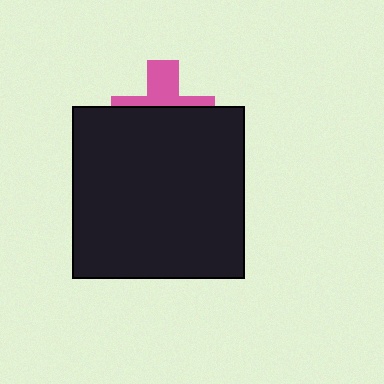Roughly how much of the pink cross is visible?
A small part of it is visible (roughly 39%).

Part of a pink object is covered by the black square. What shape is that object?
It is a cross.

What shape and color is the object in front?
The object in front is a black square.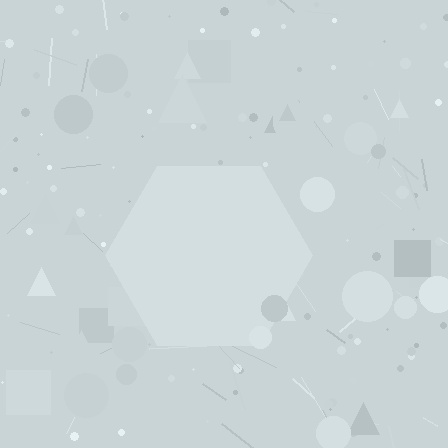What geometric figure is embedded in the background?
A hexagon is embedded in the background.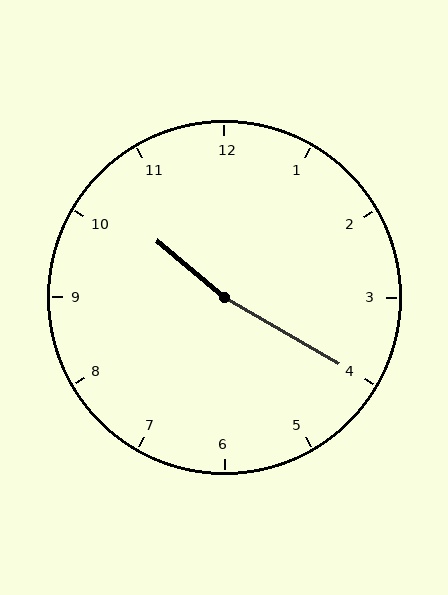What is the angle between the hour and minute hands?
Approximately 170 degrees.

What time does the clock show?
10:20.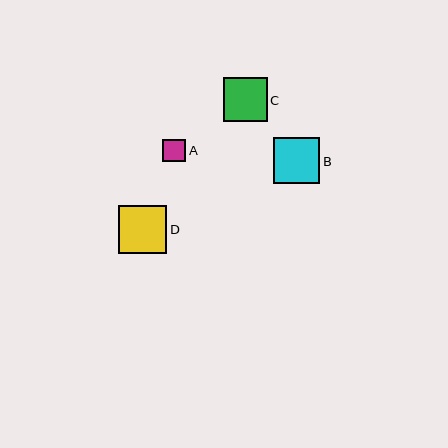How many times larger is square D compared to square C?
Square D is approximately 1.1 times the size of square C.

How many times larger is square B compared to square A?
Square B is approximately 2.0 times the size of square A.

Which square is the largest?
Square D is the largest with a size of approximately 49 pixels.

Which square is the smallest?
Square A is the smallest with a size of approximately 23 pixels.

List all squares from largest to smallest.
From largest to smallest: D, B, C, A.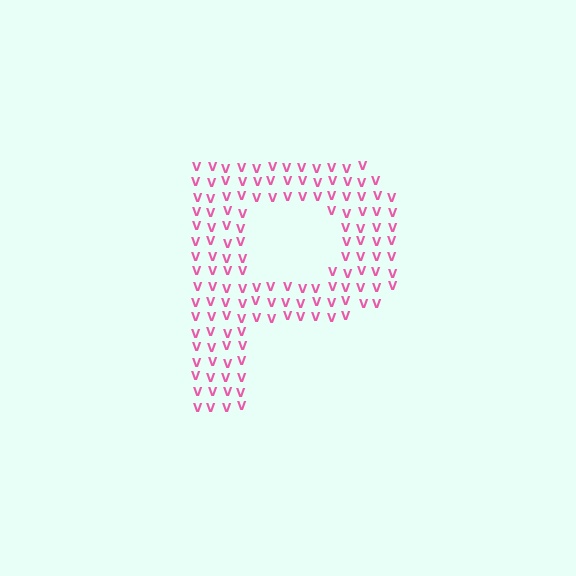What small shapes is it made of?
It is made of small letter V's.